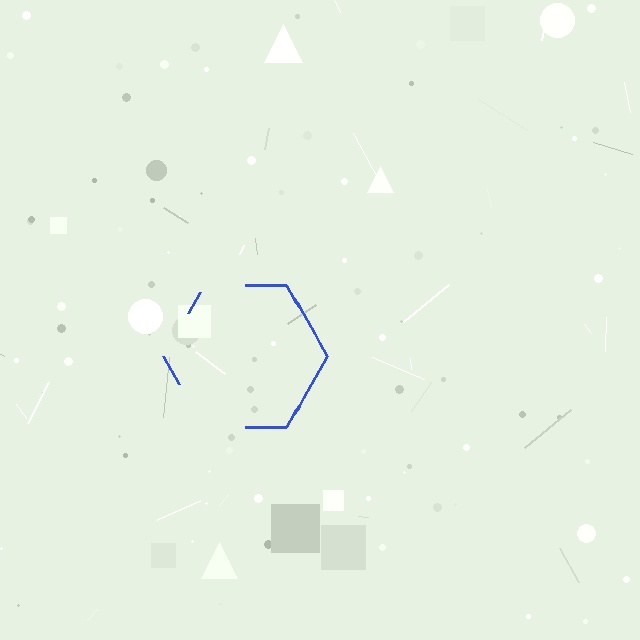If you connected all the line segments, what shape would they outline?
They would outline a hexagon.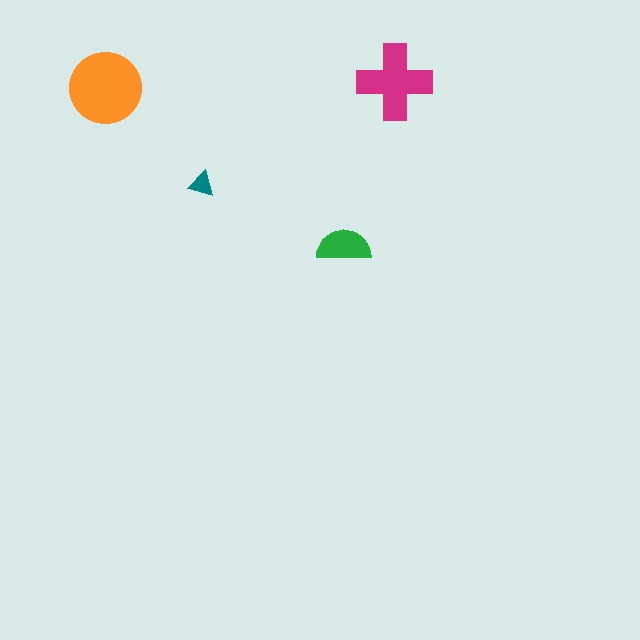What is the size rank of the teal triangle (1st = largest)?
4th.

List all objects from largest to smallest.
The orange circle, the magenta cross, the green semicircle, the teal triangle.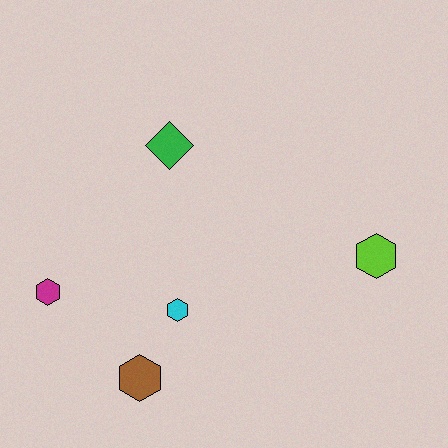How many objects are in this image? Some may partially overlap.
There are 5 objects.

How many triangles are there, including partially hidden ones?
There are no triangles.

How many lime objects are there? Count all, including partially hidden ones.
There is 1 lime object.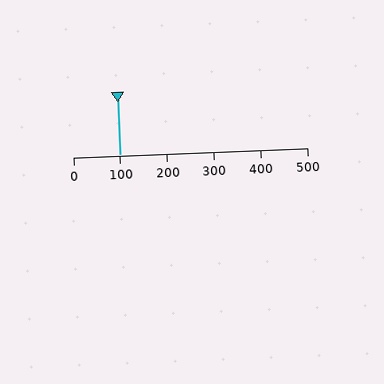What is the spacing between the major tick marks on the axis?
The major ticks are spaced 100 apart.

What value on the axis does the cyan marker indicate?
The marker indicates approximately 100.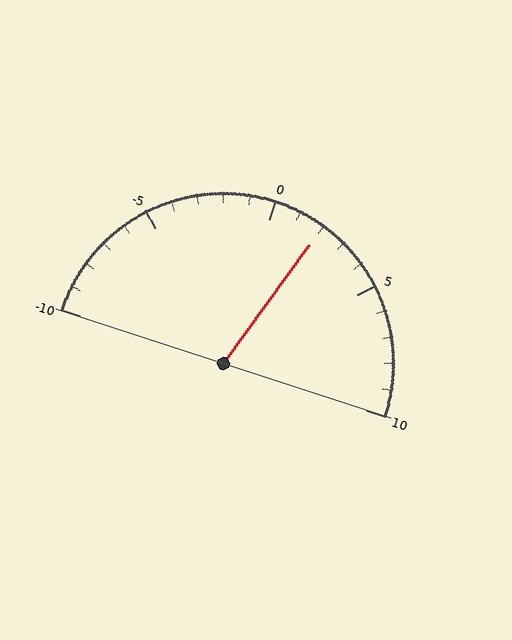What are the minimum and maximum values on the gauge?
The gauge ranges from -10 to 10.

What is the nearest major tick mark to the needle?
The nearest major tick mark is 0.